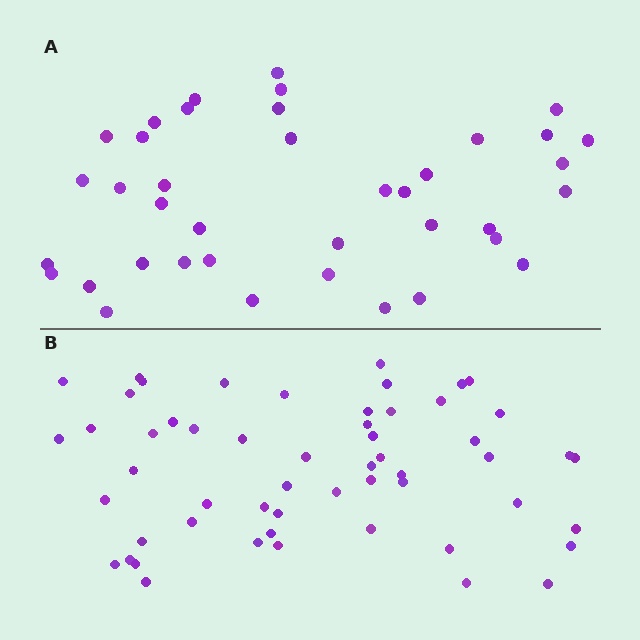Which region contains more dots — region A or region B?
Region B (the bottom region) has more dots.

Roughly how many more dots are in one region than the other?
Region B has approximately 15 more dots than region A.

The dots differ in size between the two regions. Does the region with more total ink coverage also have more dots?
No. Region A has more total ink coverage because its dots are larger, but region B actually contains more individual dots. Total area can be misleading — the number of items is what matters here.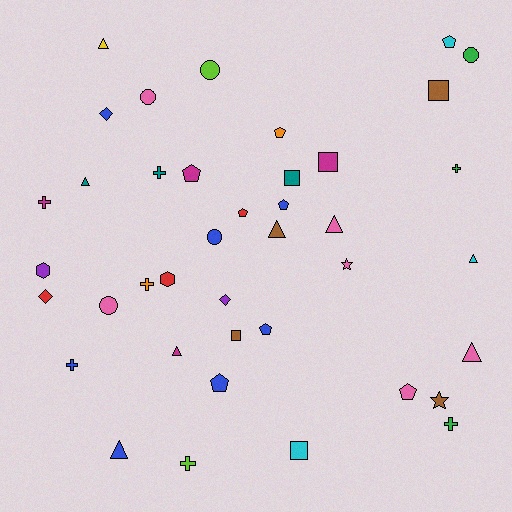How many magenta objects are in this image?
There are 4 magenta objects.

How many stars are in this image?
There are 2 stars.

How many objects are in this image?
There are 40 objects.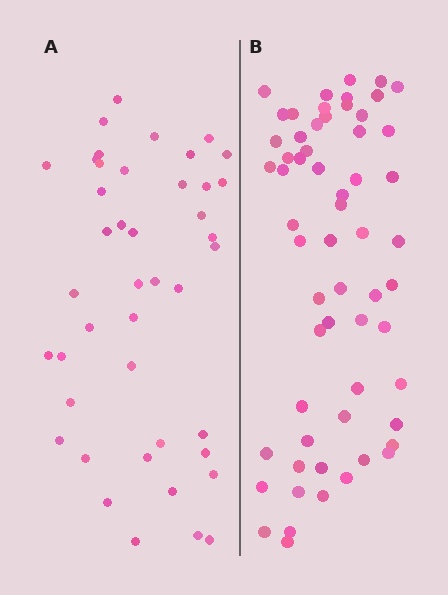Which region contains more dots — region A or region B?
Region B (the right region) has more dots.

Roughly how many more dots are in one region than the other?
Region B has approximately 15 more dots than region A.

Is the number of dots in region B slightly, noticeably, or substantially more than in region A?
Region B has noticeably more, but not dramatically so. The ratio is roughly 1.4 to 1.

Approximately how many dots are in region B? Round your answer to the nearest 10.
About 60 dots.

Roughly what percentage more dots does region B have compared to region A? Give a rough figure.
About 40% more.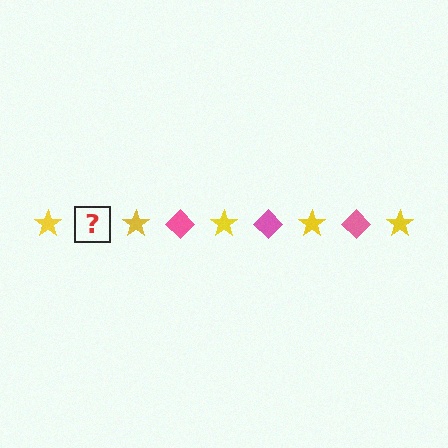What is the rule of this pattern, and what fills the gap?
The rule is that the pattern alternates between yellow star and pink diamond. The gap should be filled with a pink diamond.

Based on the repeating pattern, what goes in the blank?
The blank should be a pink diamond.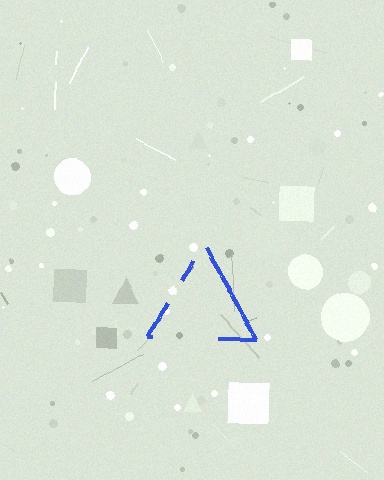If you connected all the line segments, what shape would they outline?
They would outline a triangle.